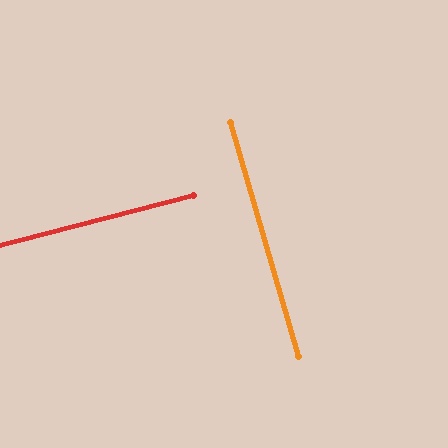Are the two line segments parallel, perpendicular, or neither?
Perpendicular — they meet at approximately 88°.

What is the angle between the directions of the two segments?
Approximately 88 degrees.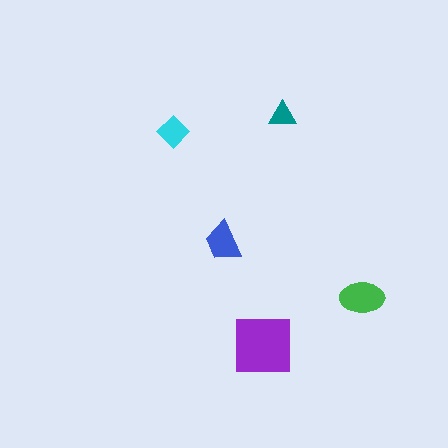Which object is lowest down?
The purple square is bottommost.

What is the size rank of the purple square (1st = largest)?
1st.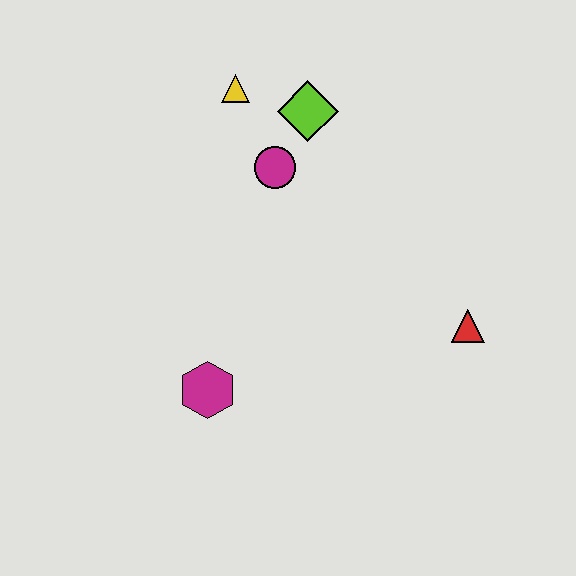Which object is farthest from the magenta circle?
The red triangle is farthest from the magenta circle.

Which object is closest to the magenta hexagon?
The magenta circle is closest to the magenta hexagon.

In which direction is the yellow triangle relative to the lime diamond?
The yellow triangle is to the left of the lime diamond.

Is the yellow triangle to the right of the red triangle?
No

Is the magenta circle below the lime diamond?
Yes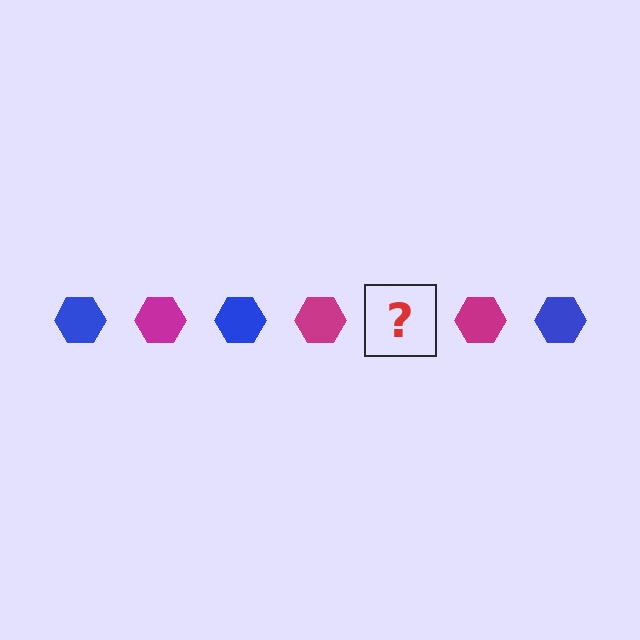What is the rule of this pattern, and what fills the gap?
The rule is that the pattern cycles through blue, magenta hexagons. The gap should be filled with a blue hexagon.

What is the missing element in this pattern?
The missing element is a blue hexagon.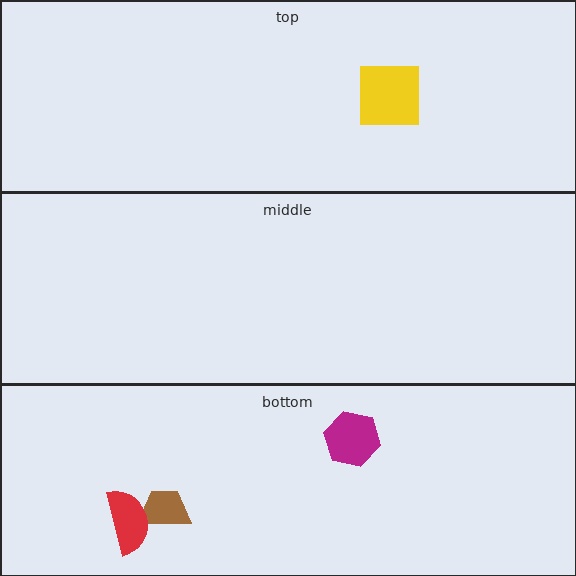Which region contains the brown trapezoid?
The bottom region.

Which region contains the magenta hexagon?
The bottom region.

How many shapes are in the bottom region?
3.